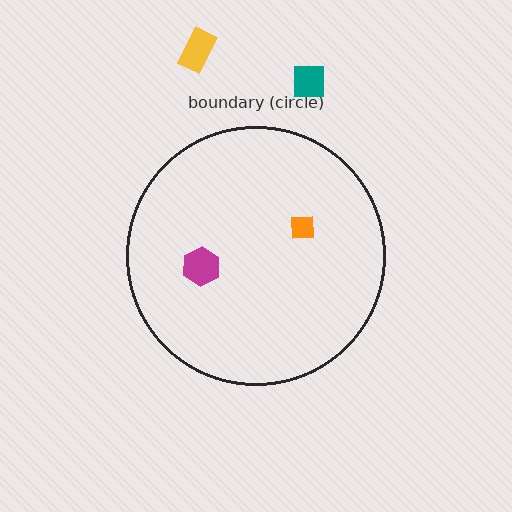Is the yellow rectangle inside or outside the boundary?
Outside.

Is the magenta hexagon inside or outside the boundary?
Inside.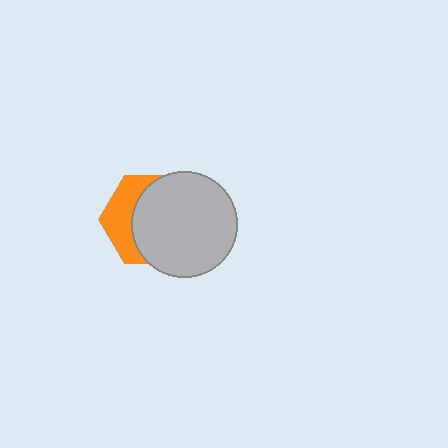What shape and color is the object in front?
The object in front is a light gray circle.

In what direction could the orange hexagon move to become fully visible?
The orange hexagon could move left. That would shift it out from behind the light gray circle entirely.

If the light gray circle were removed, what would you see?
You would see the complete orange hexagon.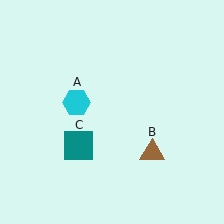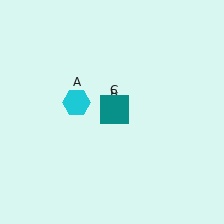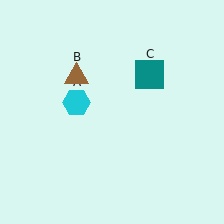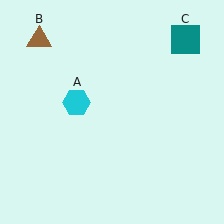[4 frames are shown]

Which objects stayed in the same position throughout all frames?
Cyan hexagon (object A) remained stationary.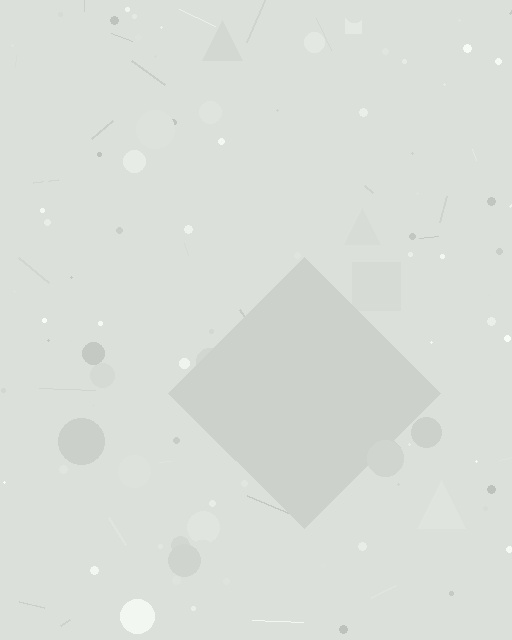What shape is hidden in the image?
A diamond is hidden in the image.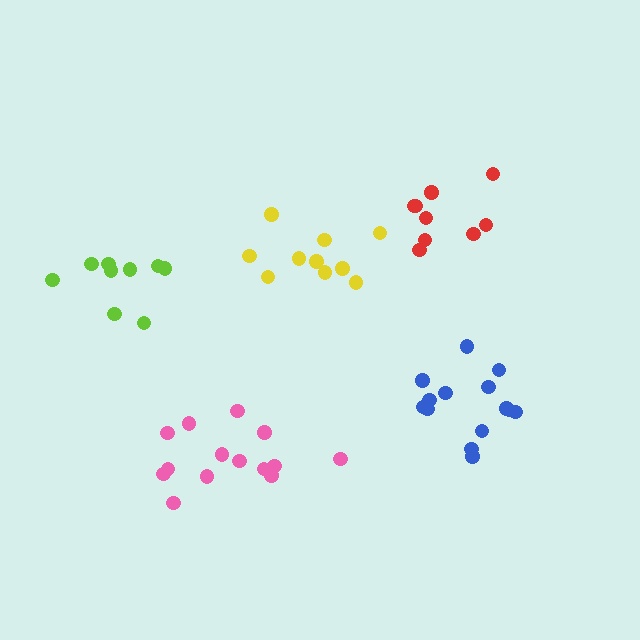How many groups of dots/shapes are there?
There are 5 groups.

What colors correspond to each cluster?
The clusters are colored: blue, yellow, lime, red, pink.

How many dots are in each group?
Group 1: 14 dots, Group 2: 10 dots, Group 3: 9 dots, Group 4: 9 dots, Group 5: 14 dots (56 total).